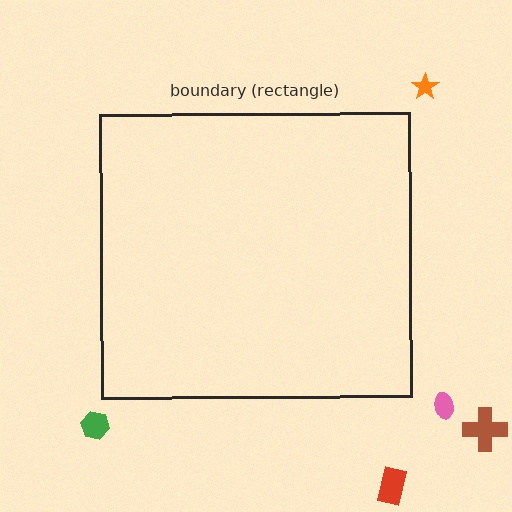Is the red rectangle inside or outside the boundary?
Outside.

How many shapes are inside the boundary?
0 inside, 5 outside.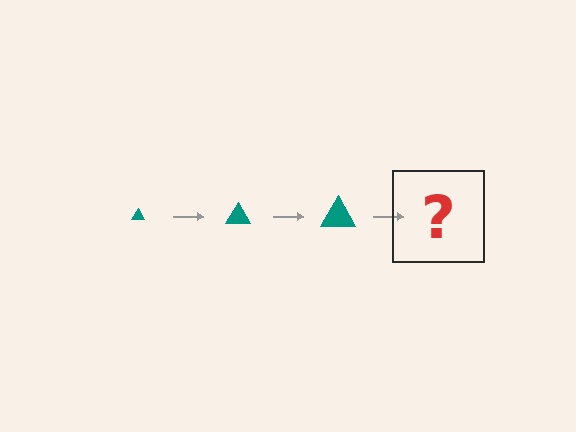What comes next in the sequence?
The next element should be a teal triangle, larger than the previous one.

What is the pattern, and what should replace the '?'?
The pattern is that the triangle gets progressively larger each step. The '?' should be a teal triangle, larger than the previous one.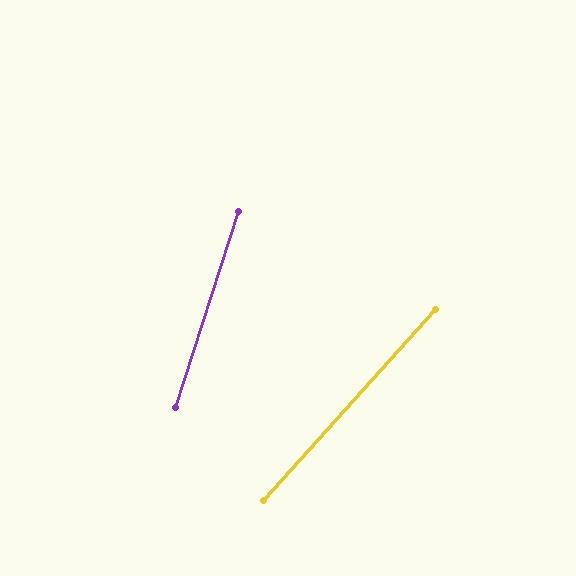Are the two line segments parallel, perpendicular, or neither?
Neither parallel nor perpendicular — they differ by about 24°.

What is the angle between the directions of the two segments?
Approximately 24 degrees.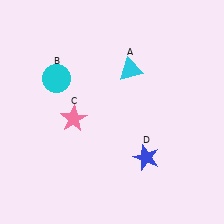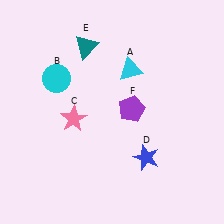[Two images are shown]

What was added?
A teal triangle (E), a purple pentagon (F) were added in Image 2.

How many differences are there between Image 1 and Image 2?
There are 2 differences between the two images.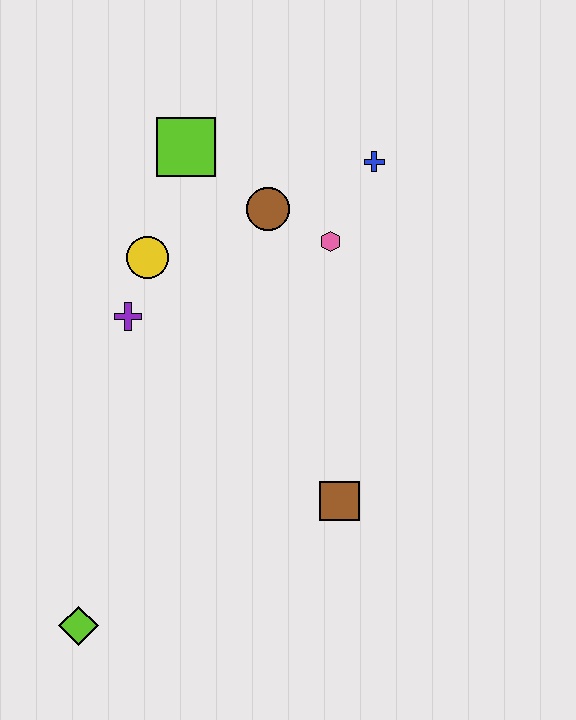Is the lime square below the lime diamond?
No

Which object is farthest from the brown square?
The lime square is farthest from the brown square.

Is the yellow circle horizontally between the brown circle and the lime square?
No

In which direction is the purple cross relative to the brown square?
The purple cross is to the left of the brown square.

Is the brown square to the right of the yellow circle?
Yes